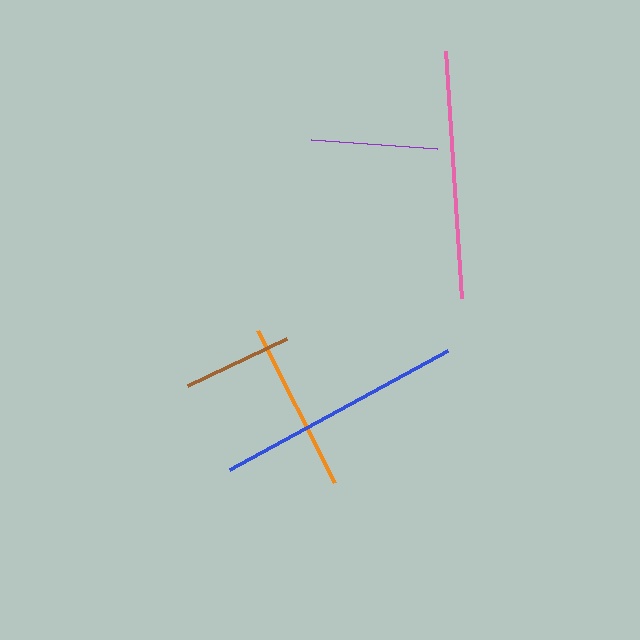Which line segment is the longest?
The blue line is the longest at approximately 248 pixels.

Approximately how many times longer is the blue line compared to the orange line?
The blue line is approximately 1.5 times the length of the orange line.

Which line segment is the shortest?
The brown line is the shortest at approximately 110 pixels.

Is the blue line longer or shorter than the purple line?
The blue line is longer than the purple line.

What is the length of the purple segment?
The purple segment is approximately 125 pixels long.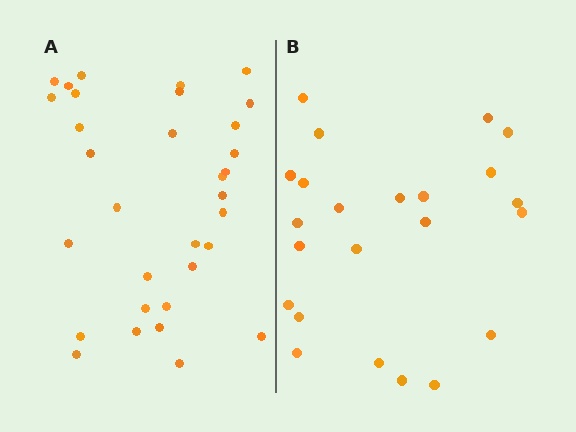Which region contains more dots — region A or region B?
Region A (the left region) has more dots.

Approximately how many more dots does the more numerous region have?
Region A has roughly 8 or so more dots than region B.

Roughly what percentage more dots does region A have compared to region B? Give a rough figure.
About 40% more.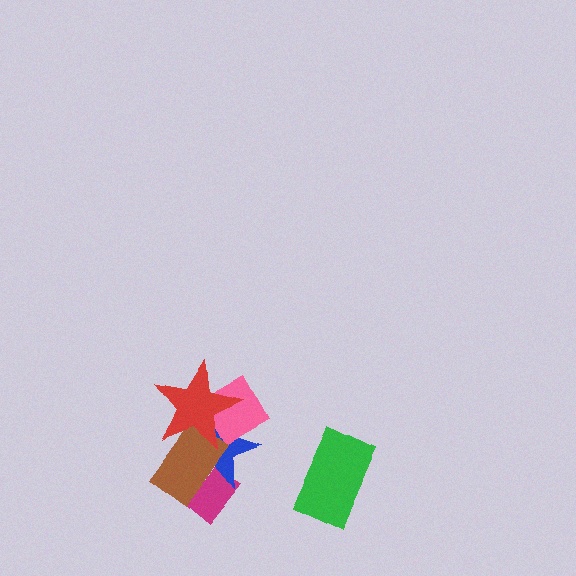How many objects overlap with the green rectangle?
0 objects overlap with the green rectangle.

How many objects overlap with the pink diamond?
2 objects overlap with the pink diamond.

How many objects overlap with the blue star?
4 objects overlap with the blue star.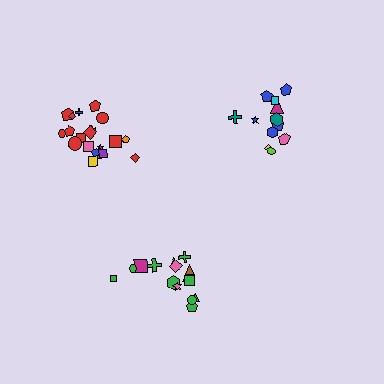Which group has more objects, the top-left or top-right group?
The top-left group.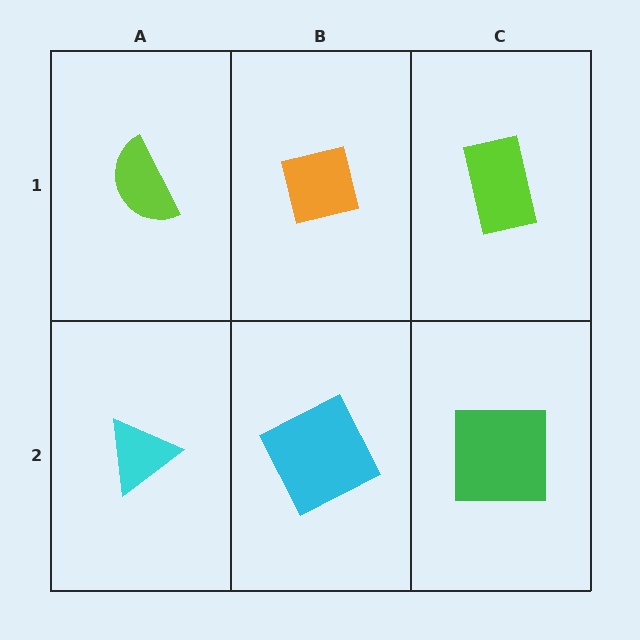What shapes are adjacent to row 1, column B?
A cyan square (row 2, column B), a lime semicircle (row 1, column A), a lime rectangle (row 1, column C).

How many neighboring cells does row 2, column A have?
2.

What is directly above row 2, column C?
A lime rectangle.